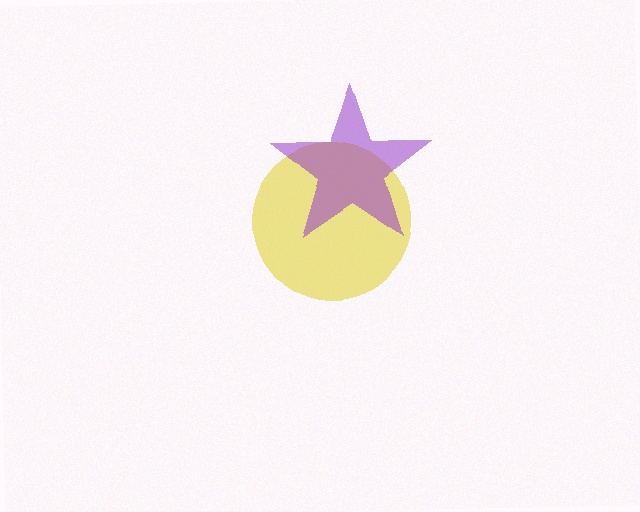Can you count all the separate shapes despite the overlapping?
Yes, there are 2 separate shapes.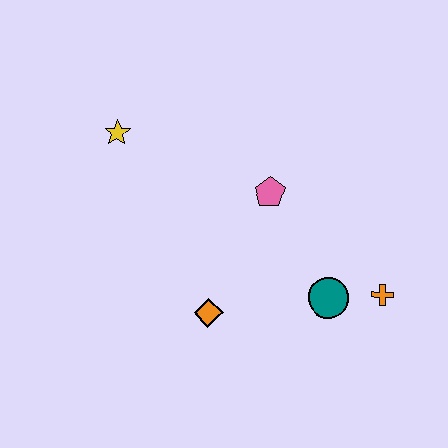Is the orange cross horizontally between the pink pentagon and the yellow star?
No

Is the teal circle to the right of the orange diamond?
Yes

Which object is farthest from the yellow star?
The orange cross is farthest from the yellow star.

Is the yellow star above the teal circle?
Yes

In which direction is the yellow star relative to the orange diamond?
The yellow star is above the orange diamond.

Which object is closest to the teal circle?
The orange cross is closest to the teal circle.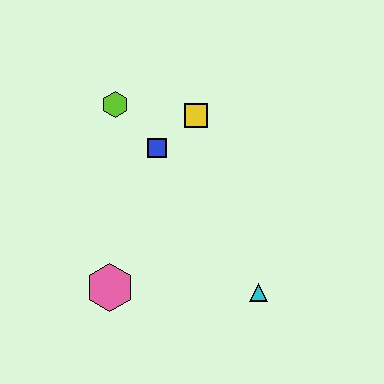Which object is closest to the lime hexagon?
The blue square is closest to the lime hexagon.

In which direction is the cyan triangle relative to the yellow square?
The cyan triangle is below the yellow square.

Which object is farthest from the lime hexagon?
The cyan triangle is farthest from the lime hexagon.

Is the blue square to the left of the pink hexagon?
No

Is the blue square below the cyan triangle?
No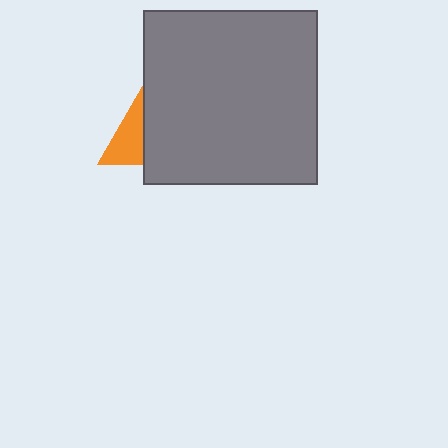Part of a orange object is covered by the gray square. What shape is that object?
It is a triangle.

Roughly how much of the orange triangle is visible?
A small part of it is visible (roughly 45%).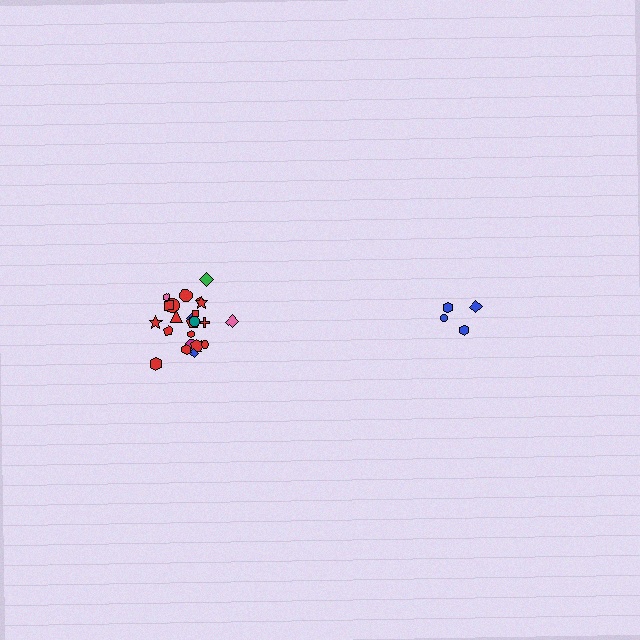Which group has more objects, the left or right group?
The left group.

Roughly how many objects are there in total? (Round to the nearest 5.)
Roughly 30 objects in total.